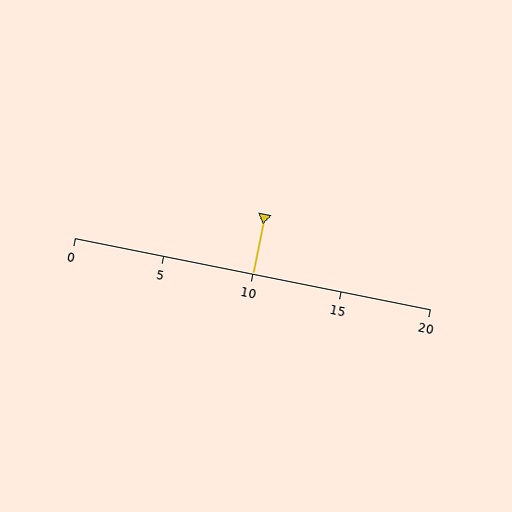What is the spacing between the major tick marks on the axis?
The major ticks are spaced 5 apart.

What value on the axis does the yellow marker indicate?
The marker indicates approximately 10.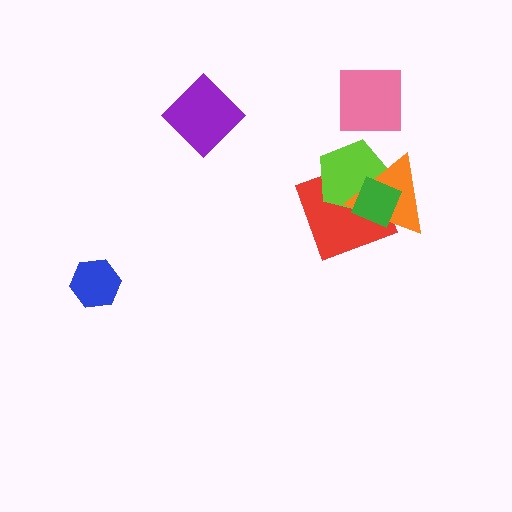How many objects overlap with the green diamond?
3 objects overlap with the green diamond.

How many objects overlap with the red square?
3 objects overlap with the red square.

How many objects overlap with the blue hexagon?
0 objects overlap with the blue hexagon.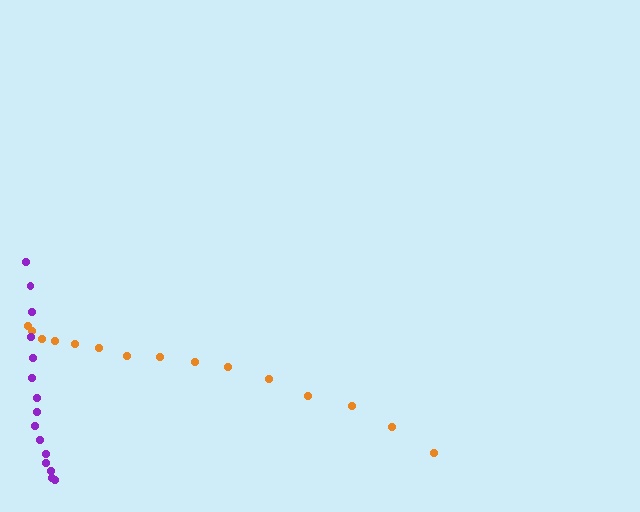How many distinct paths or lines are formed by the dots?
There are 2 distinct paths.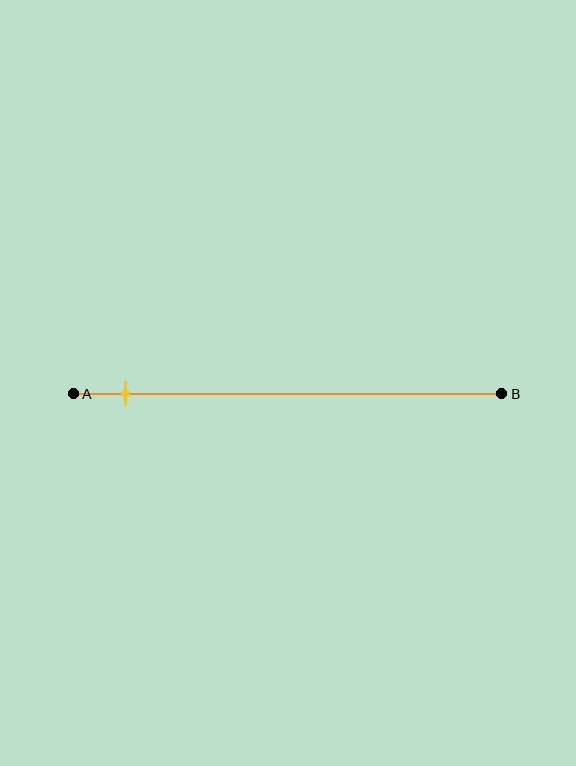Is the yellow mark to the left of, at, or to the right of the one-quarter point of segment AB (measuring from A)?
The yellow mark is to the left of the one-quarter point of segment AB.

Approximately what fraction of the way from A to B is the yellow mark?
The yellow mark is approximately 10% of the way from A to B.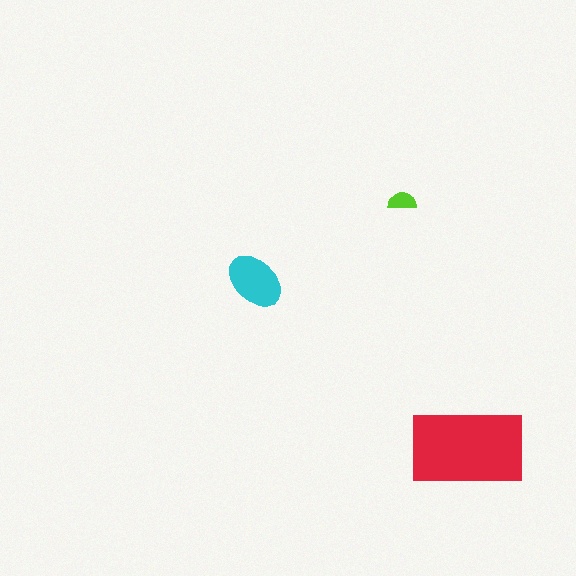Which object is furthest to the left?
The cyan ellipse is leftmost.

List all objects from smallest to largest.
The lime semicircle, the cyan ellipse, the red rectangle.